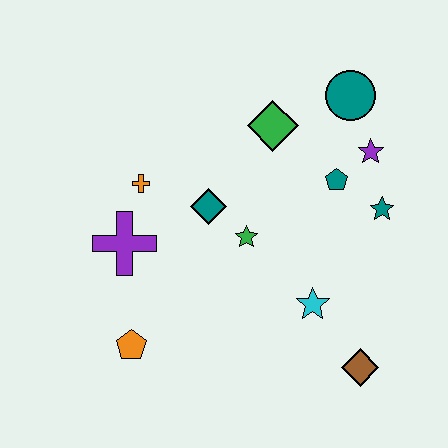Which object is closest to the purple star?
The teal pentagon is closest to the purple star.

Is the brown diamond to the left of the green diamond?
No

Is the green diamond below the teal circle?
Yes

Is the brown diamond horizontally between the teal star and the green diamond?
Yes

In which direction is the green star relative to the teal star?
The green star is to the left of the teal star.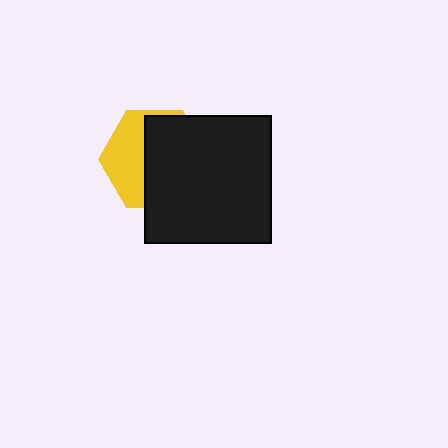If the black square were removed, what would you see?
You would see the complete yellow hexagon.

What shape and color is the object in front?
The object in front is a black square.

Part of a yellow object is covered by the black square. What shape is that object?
It is a hexagon.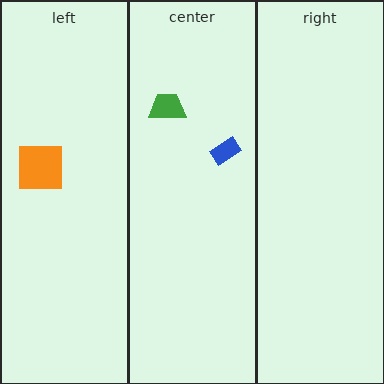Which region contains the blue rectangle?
The center region.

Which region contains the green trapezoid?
The center region.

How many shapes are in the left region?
1.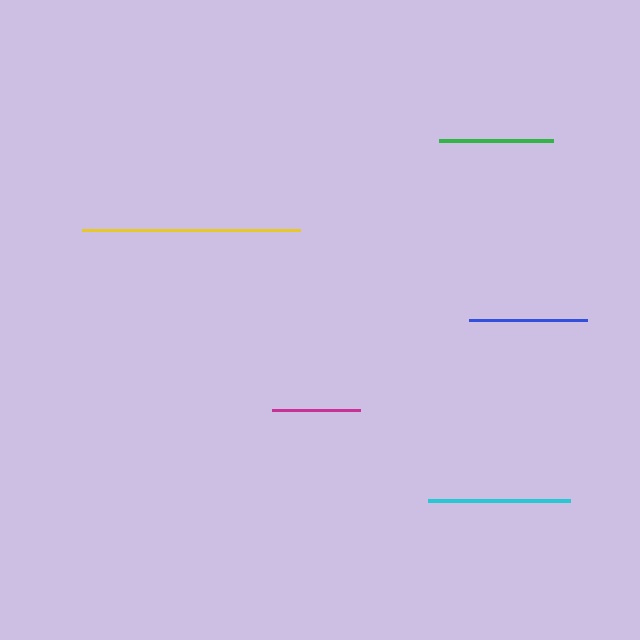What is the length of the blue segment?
The blue segment is approximately 118 pixels long.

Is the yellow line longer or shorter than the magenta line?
The yellow line is longer than the magenta line.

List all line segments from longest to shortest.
From longest to shortest: yellow, cyan, blue, green, magenta.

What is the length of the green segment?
The green segment is approximately 114 pixels long.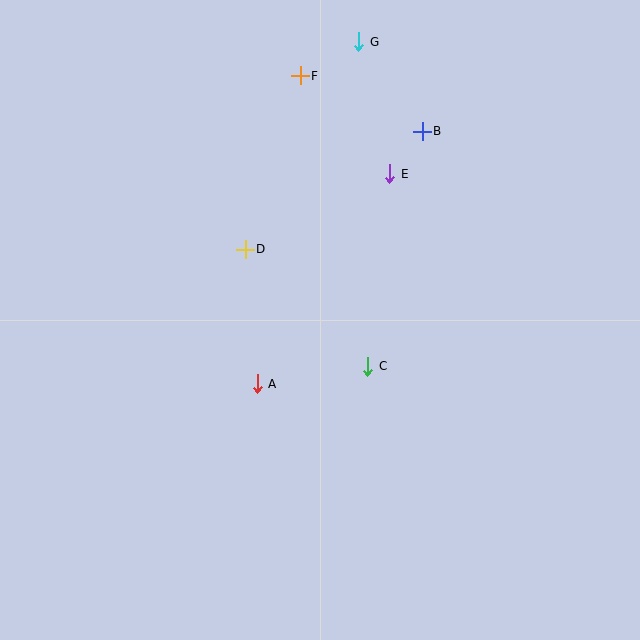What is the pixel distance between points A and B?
The distance between A and B is 301 pixels.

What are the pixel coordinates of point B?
Point B is at (422, 131).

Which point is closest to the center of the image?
Point C at (368, 366) is closest to the center.